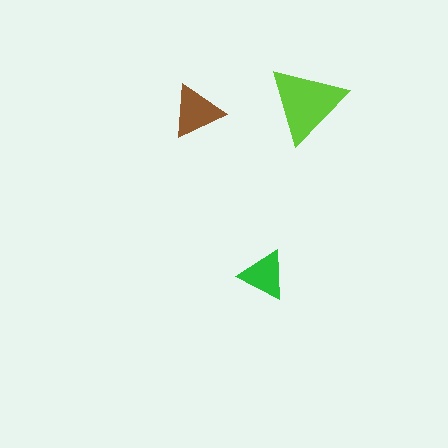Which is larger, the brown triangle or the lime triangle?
The lime one.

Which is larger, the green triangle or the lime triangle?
The lime one.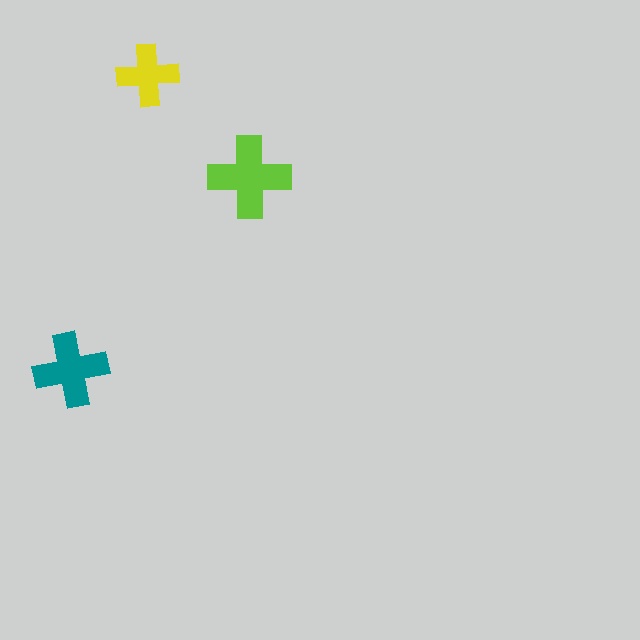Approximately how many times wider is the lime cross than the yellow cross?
About 1.5 times wider.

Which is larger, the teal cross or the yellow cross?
The teal one.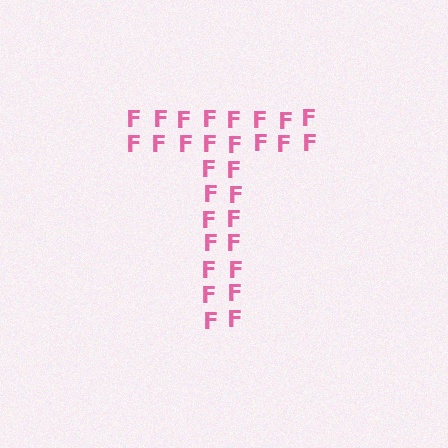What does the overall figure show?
The overall figure shows the letter T.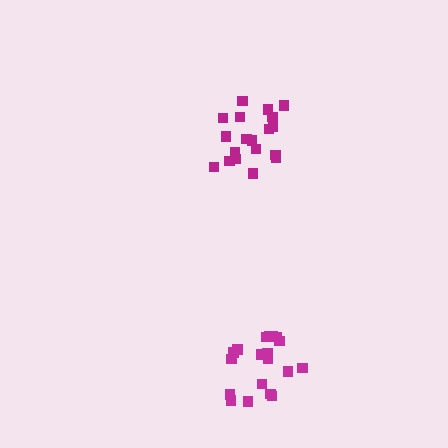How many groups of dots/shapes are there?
There are 2 groups.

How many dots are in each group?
Group 1: 19 dots, Group 2: 19 dots (38 total).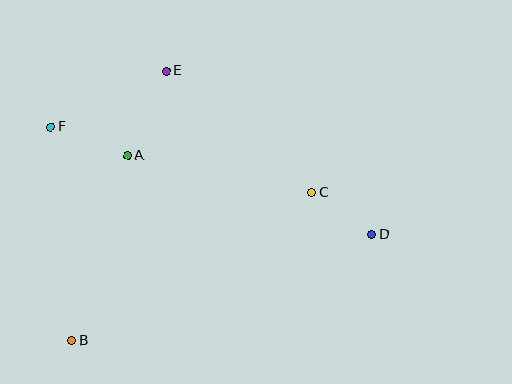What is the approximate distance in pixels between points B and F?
The distance between B and F is approximately 215 pixels.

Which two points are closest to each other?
Points C and D are closest to each other.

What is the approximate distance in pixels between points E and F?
The distance between E and F is approximately 128 pixels.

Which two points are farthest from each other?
Points D and F are farthest from each other.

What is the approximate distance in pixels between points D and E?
The distance between D and E is approximately 263 pixels.